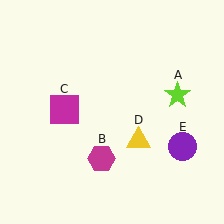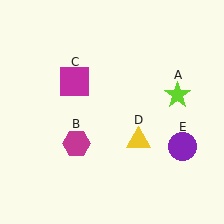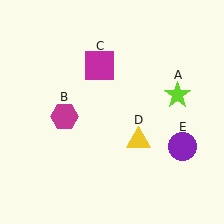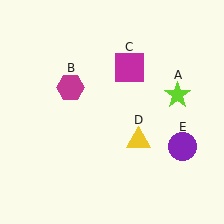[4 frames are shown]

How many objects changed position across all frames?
2 objects changed position: magenta hexagon (object B), magenta square (object C).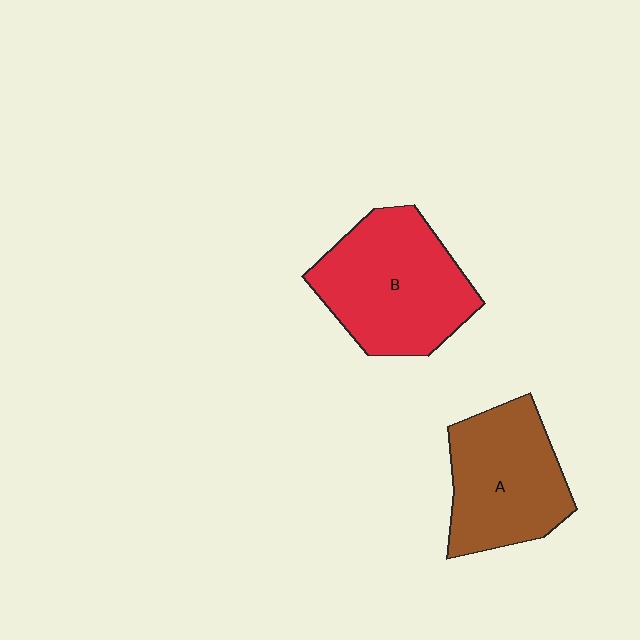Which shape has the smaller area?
Shape A (brown).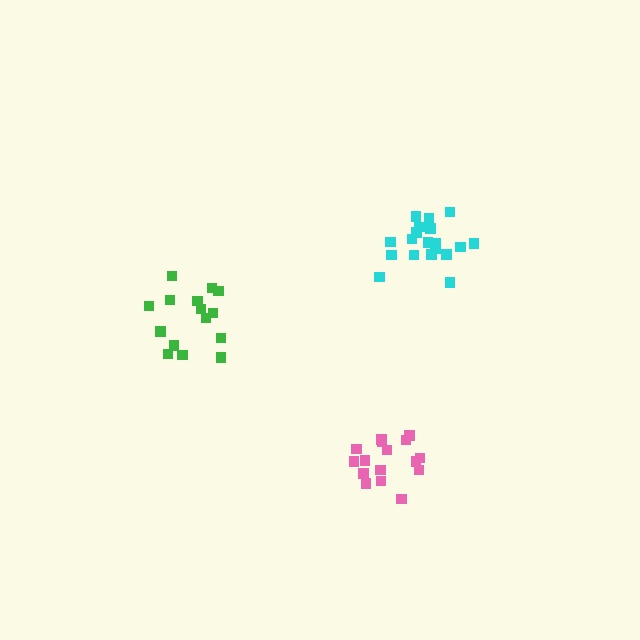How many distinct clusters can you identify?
There are 3 distinct clusters.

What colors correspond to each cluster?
The clusters are colored: cyan, pink, green.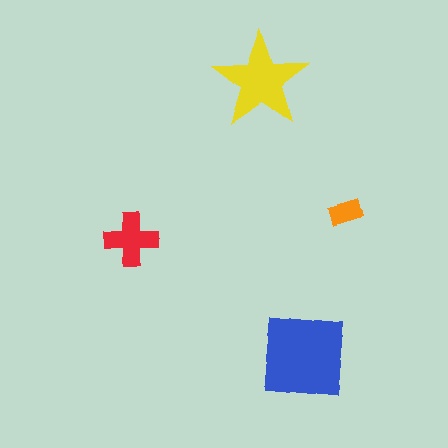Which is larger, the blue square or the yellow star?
The blue square.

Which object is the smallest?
The orange rectangle.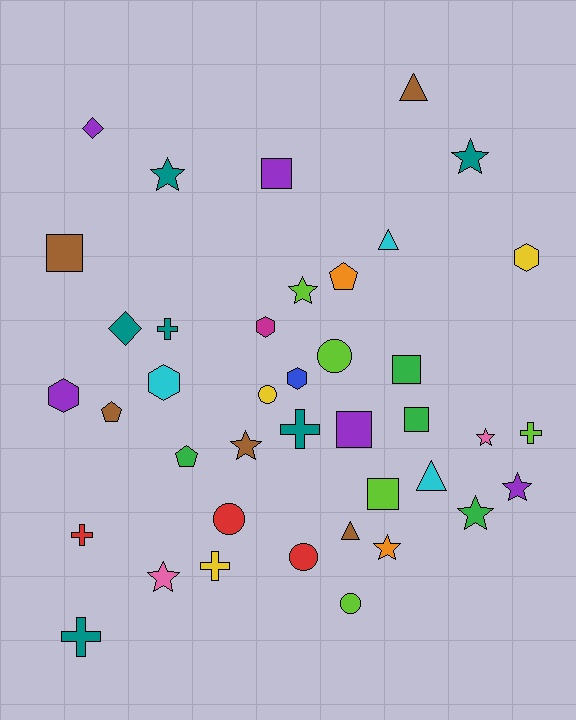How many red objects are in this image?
There are 3 red objects.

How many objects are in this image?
There are 40 objects.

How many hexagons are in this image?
There are 5 hexagons.